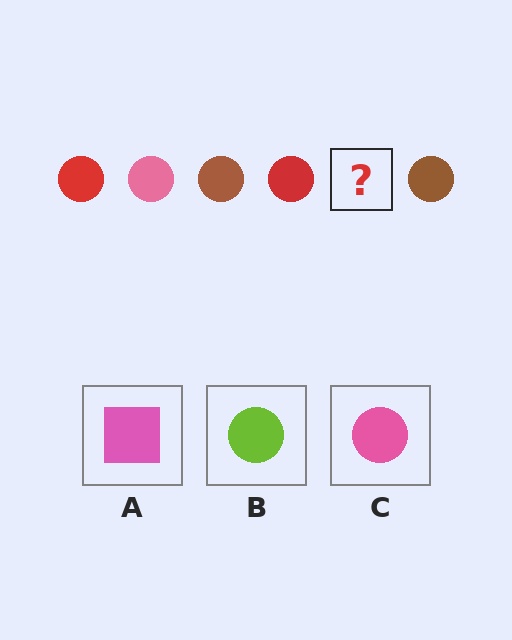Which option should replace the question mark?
Option C.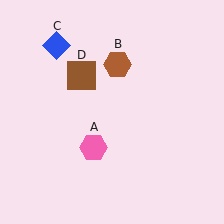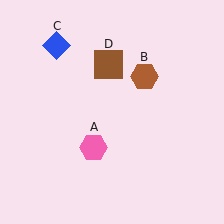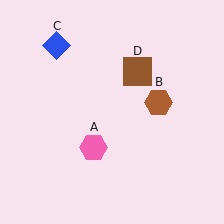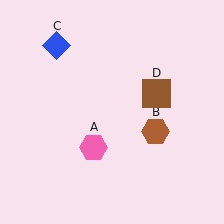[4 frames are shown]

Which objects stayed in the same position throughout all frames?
Pink hexagon (object A) and blue diamond (object C) remained stationary.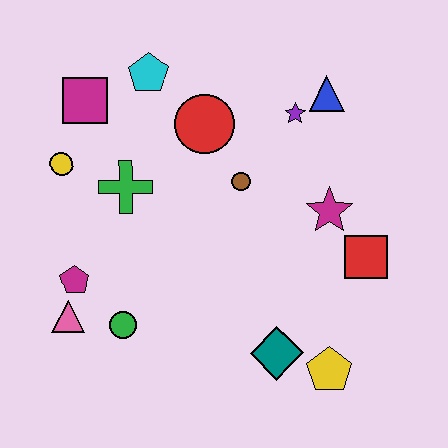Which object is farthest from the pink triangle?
The blue triangle is farthest from the pink triangle.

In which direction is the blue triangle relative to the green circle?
The blue triangle is above the green circle.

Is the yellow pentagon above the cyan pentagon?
No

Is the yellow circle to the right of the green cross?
No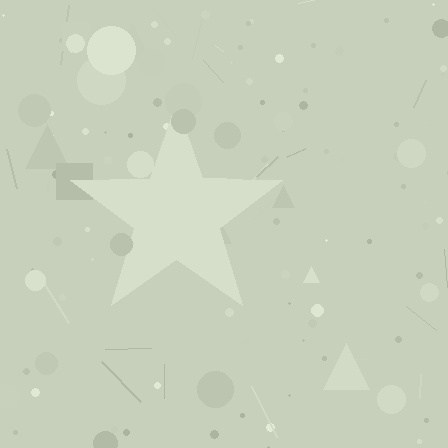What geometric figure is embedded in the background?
A star is embedded in the background.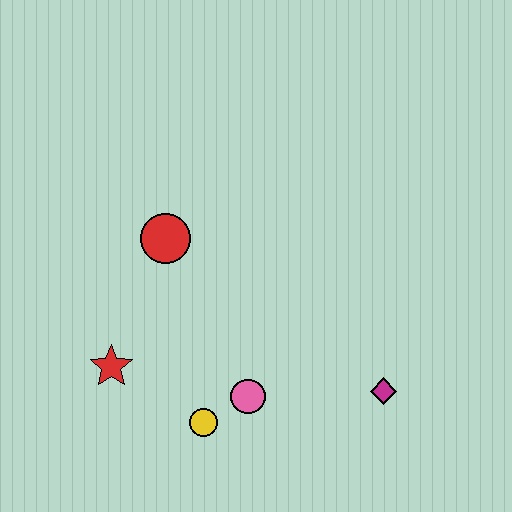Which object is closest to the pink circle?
The yellow circle is closest to the pink circle.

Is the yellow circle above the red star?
No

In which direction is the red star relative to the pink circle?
The red star is to the left of the pink circle.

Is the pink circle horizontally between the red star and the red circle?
No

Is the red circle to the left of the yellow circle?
Yes